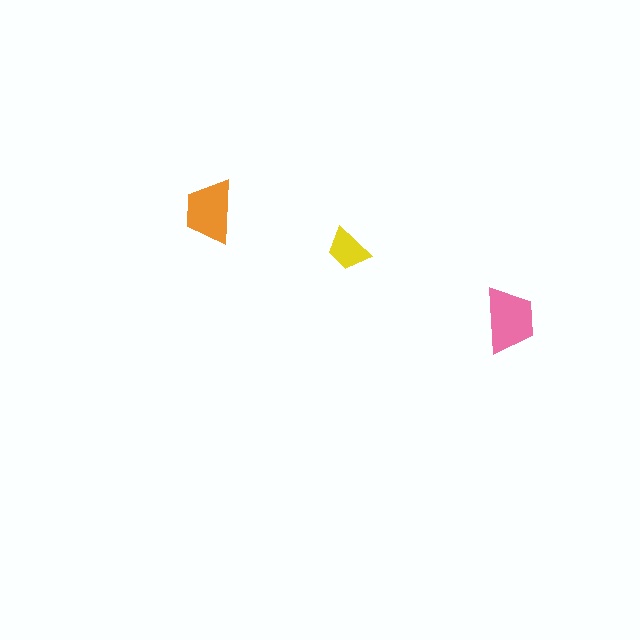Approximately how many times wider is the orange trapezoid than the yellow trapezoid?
About 1.5 times wider.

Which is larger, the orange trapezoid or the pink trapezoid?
The pink one.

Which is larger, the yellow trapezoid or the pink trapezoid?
The pink one.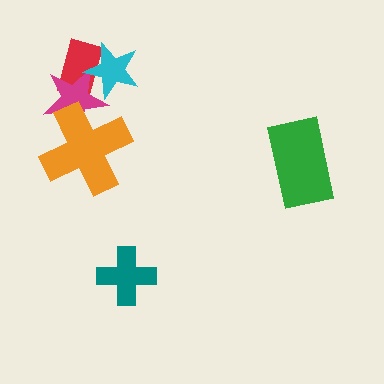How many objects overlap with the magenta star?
3 objects overlap with the magenta star.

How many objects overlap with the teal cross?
0 objects overlap with the teal cross.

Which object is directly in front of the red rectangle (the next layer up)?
The magenta star is directly in front of the red rectangle.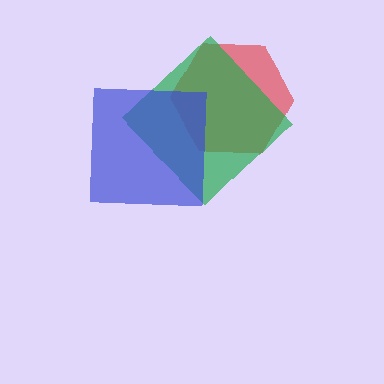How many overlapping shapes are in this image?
There are 3 overlapping shapes in the image.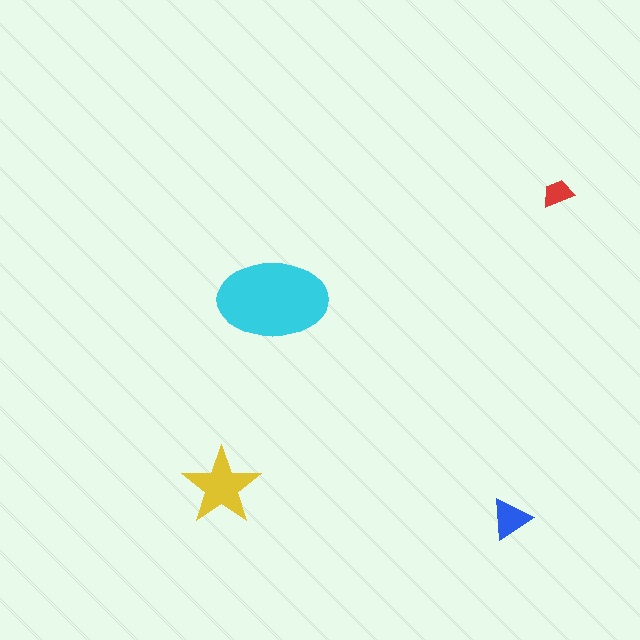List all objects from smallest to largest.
The red trapezoid, the blue triangle, the yellow star, the cyan ellipse.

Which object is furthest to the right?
The red trapezoid is rightmost.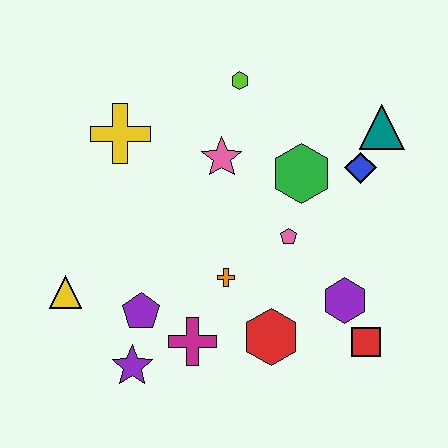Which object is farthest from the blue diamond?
The yellow triangle is farthest from the blue diamond.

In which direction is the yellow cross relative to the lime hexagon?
The yellow cross is to the left of the lime hexagon.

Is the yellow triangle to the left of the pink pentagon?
Yes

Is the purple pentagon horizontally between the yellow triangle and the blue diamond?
Yes